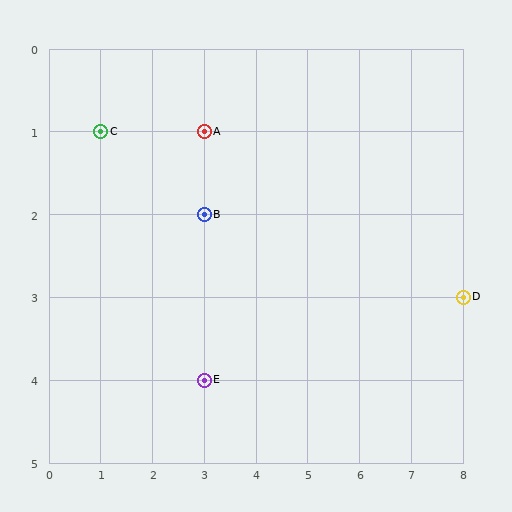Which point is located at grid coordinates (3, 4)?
Point E is at (3, 4).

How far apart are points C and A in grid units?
Points C and A are 2 columns apart.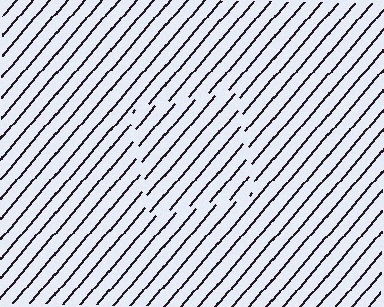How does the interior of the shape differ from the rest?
The interior of the shape contains the same grating, shifted by half a period — the contour is defined by the phase discontinuity where line-ends from the inner and outer gratings abut.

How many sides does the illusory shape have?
4 sides — the line-ends trace a square.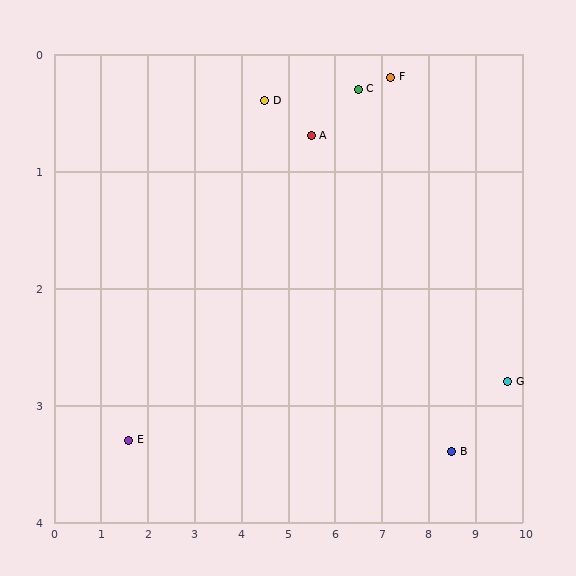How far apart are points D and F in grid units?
Points D and F are about 2.7 grid units apart.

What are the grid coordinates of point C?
Point C is at approximately (6.5, 0.3).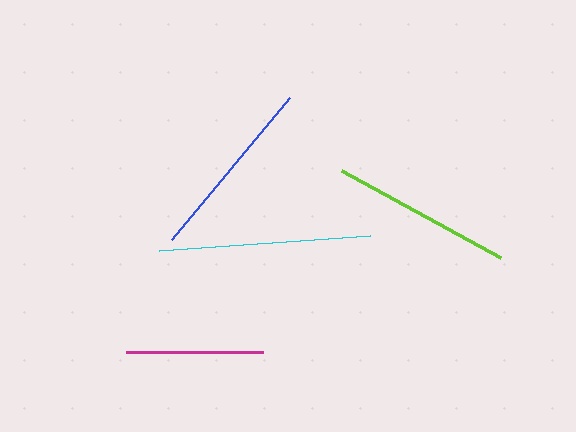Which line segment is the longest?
The cyan line is the longest at approximately 212 pixels.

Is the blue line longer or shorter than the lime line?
The blue line is longer than the lime line.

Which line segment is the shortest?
The magenta line is the shortest at approximately 136 pixels.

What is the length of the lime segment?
The lime segment is approximately 181 pixels long.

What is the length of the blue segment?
The blue segment is approximately 184 pixels long.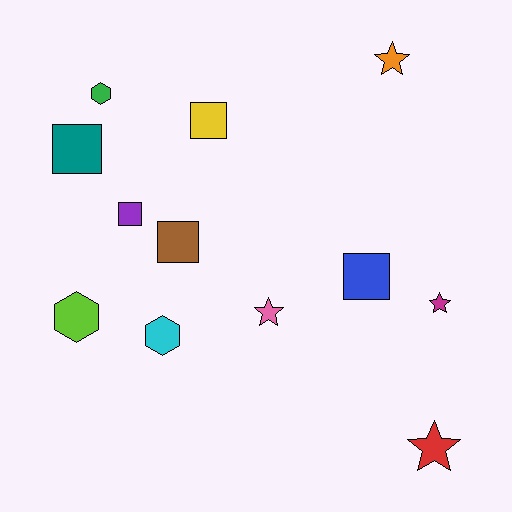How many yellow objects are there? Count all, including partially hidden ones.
There is 1 yellow object.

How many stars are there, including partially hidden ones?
There are 4 stars.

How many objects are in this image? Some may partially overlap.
There are 12 objects.